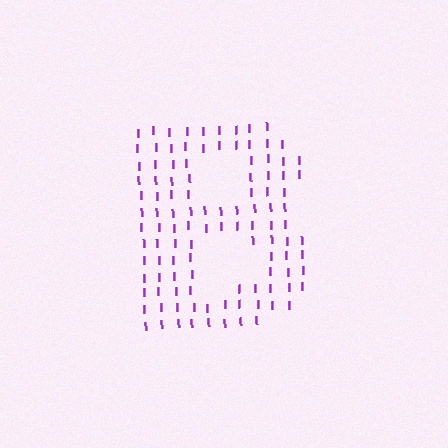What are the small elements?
The small elements are letter I's.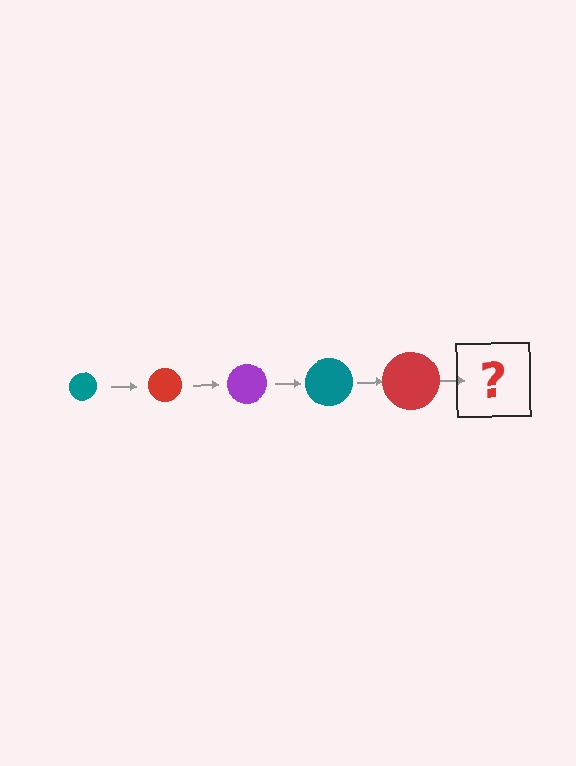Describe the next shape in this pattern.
It should be a purple circle, larger than the previous one.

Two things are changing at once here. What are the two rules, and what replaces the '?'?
The two rules are that the circle grows larger each step and the color cycles through teal, red, and purple. The '?' should be a purple circle, larger than the previous one.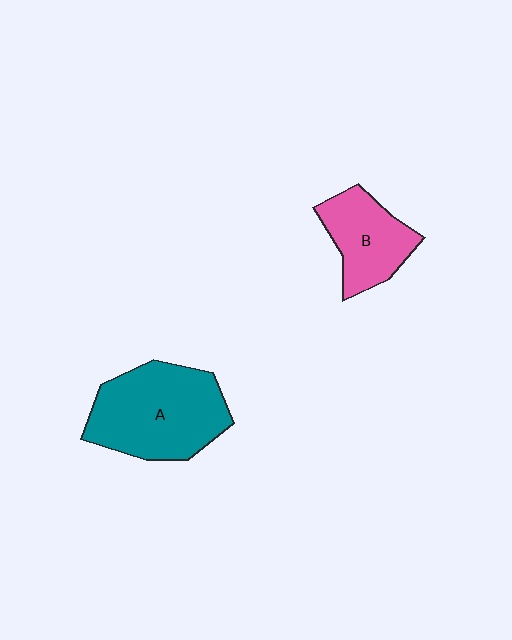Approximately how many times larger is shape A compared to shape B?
Approximately 1.7 times.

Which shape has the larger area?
Shape A (teal).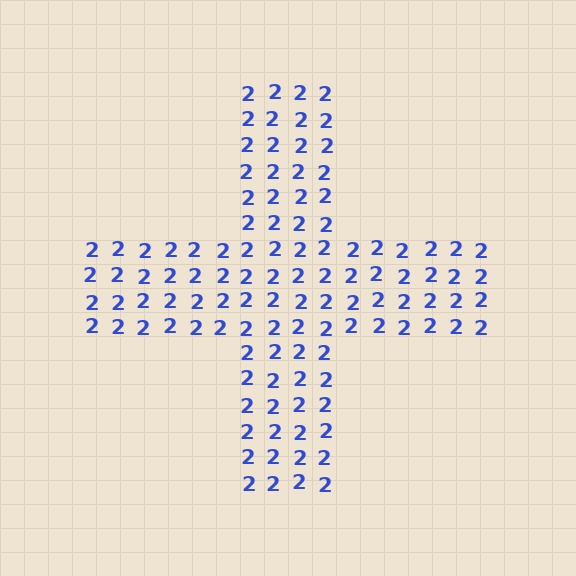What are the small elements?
The small elements are digit 2's.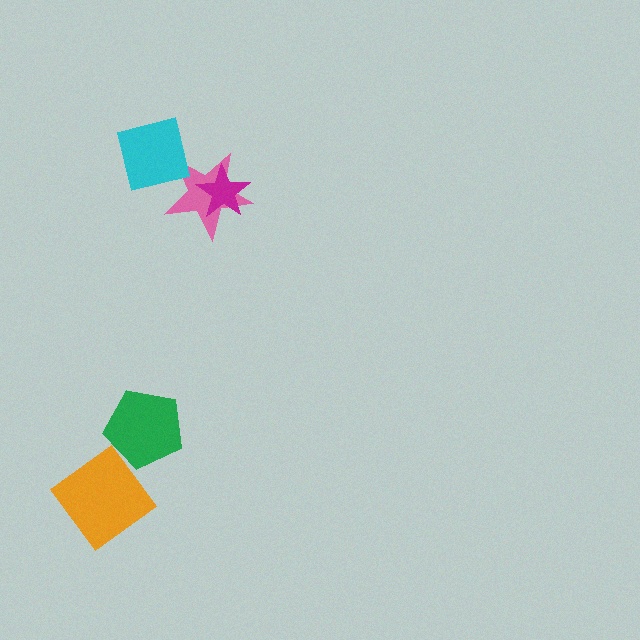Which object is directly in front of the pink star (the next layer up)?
The magenta star is directly in front of the pink star.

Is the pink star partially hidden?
Yes, it is partially covered by another shape.